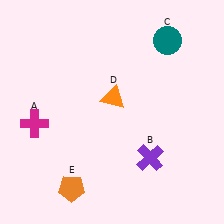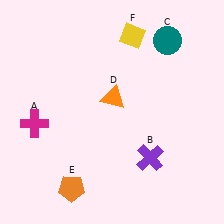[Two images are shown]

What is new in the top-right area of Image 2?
A yellow diamond (F) was added in the top-right area of Image 2.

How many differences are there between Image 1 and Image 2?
There is 1 difference between the two images.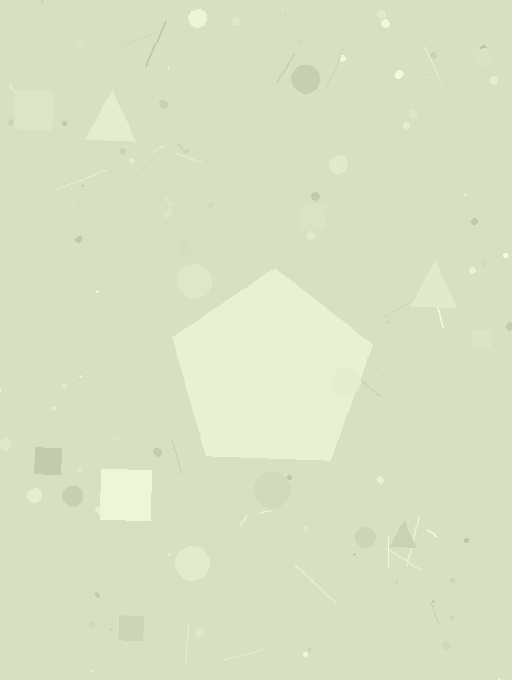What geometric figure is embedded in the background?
A pentagon is embedded in the background.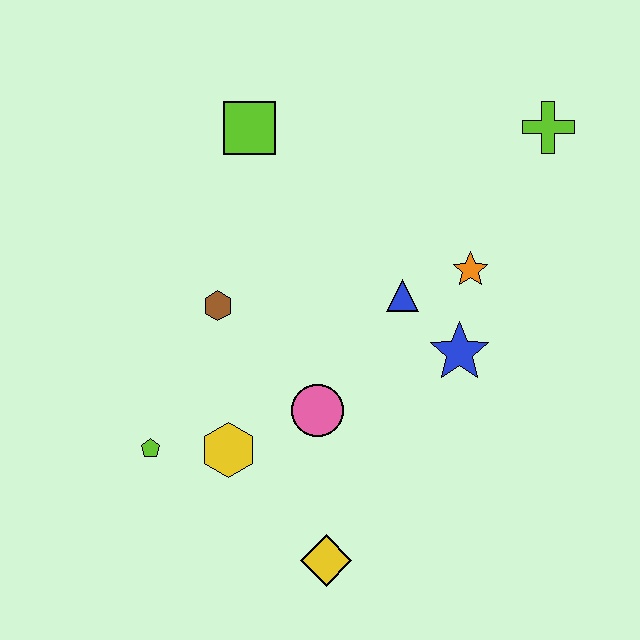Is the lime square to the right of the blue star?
No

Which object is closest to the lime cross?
The orange star is closest to the lime cross.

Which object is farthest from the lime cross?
The lime pentagon is farthest from the lime cross.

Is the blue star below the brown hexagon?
Yes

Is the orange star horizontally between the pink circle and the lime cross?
Yes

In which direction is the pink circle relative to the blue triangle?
The pink circle is below the blue triangle.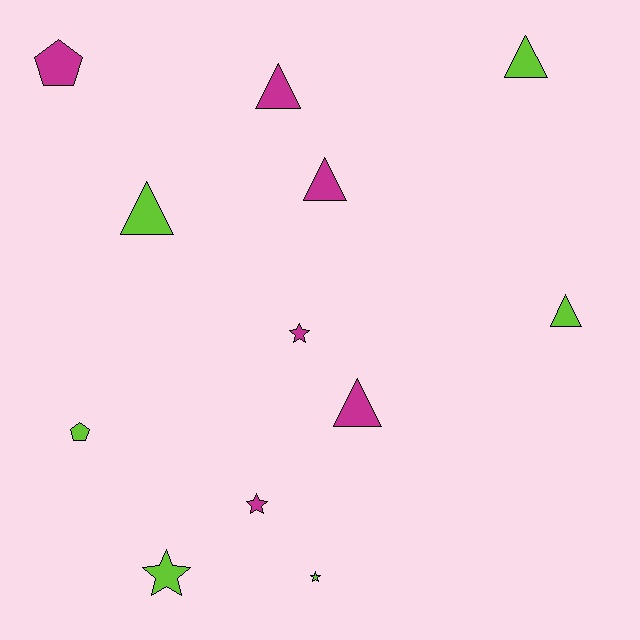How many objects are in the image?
There are 12 objects.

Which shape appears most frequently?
Triangle, with 6 objects.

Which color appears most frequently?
Magenta, with 6 objects.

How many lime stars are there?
There are 2 lime stars.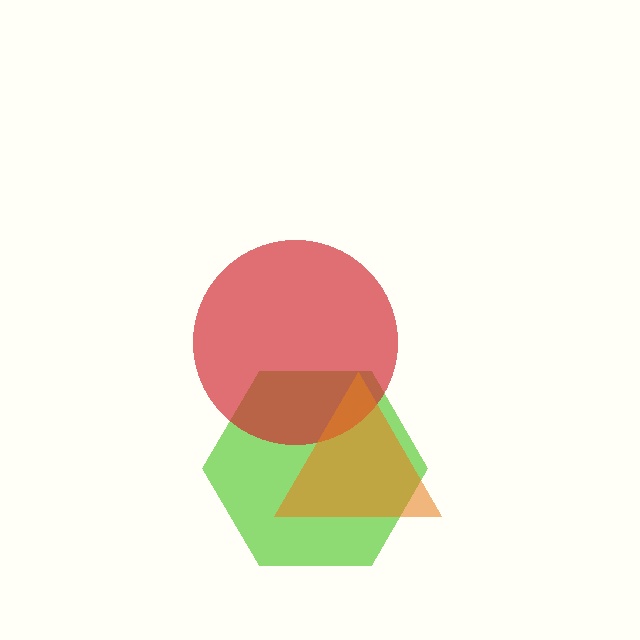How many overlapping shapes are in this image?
There are 3 overlapping shapes in the image.